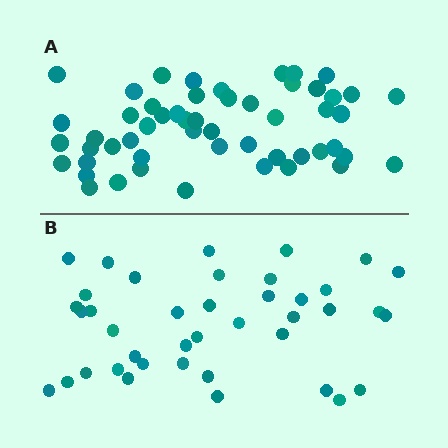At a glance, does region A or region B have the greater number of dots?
Region A (the top region) has more dots.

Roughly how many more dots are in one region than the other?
Region A has approximately 15 more dots than region B.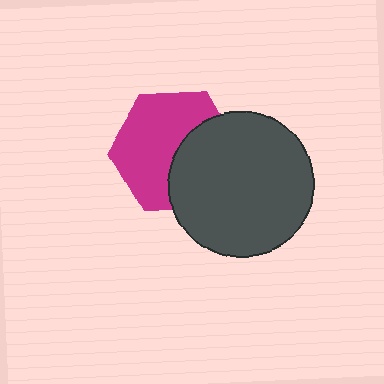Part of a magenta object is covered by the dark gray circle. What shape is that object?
It is a hexagon.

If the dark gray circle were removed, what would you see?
You would see the complete magenta hexagon.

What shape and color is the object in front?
The object in front is a dark gray circle.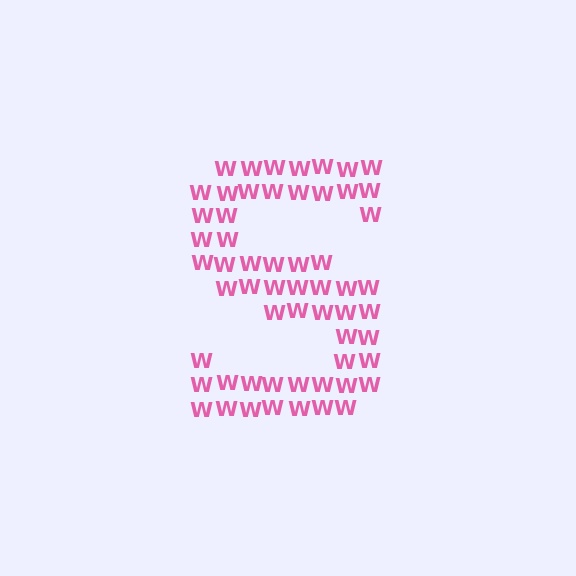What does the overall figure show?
The overall figure shows the letter S.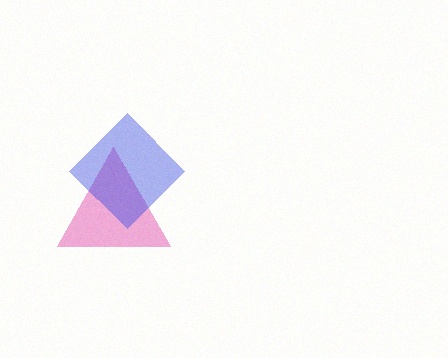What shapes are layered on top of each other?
The layered shapes are: a magenta triangle, a blue diamond.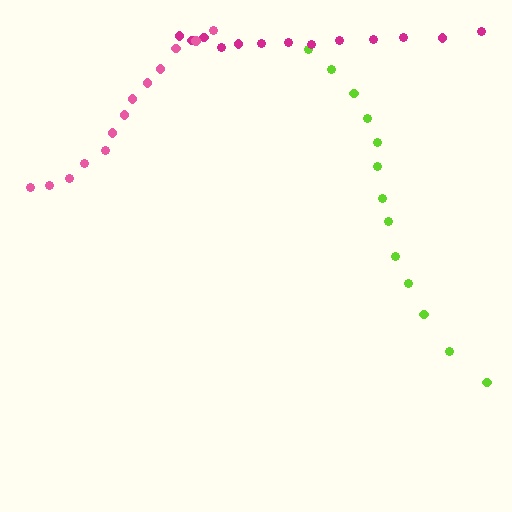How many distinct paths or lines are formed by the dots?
There are 3 distinct paths.